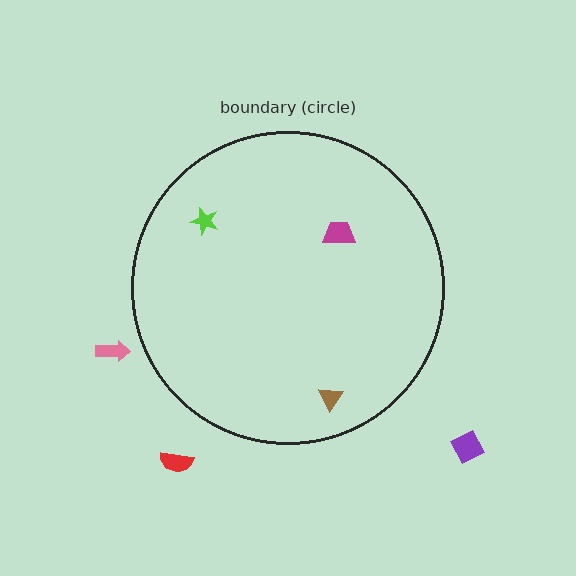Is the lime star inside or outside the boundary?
Inside.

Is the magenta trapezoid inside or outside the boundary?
Inside.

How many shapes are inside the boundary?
3 inside, 3 outside.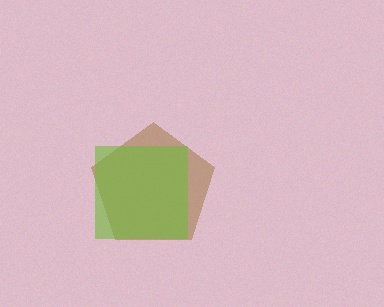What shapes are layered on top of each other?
The layered shapes are: a brown pentagon, a lime square.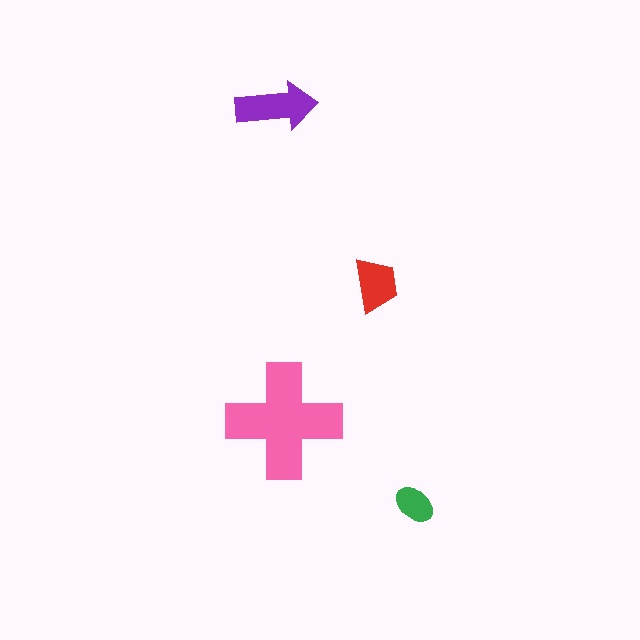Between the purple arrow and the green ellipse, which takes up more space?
The purple arrow.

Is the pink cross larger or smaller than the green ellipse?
Larger.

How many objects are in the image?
There are 4 objects in the image.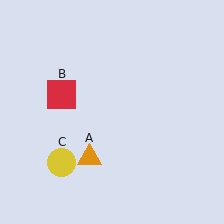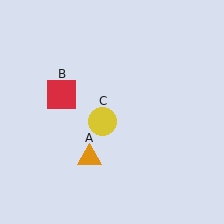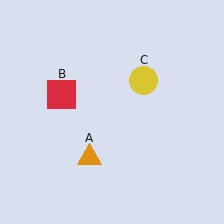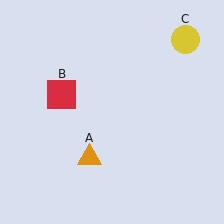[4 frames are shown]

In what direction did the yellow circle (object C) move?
The yellow circle (object C) moved up and to the right.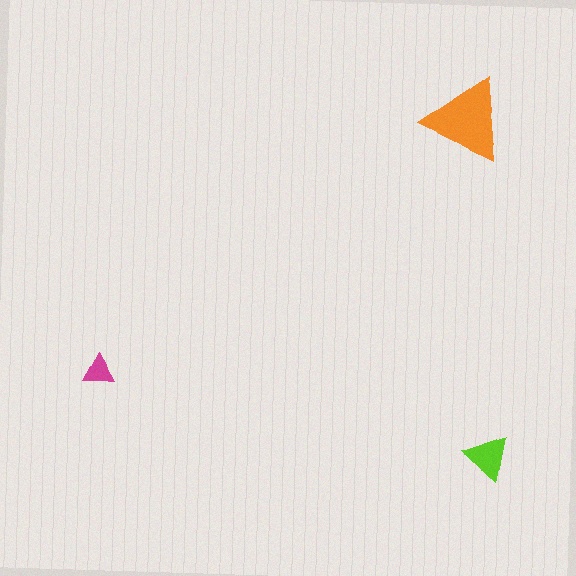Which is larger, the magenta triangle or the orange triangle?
The orange one.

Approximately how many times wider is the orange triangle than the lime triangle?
About 2 times wider.